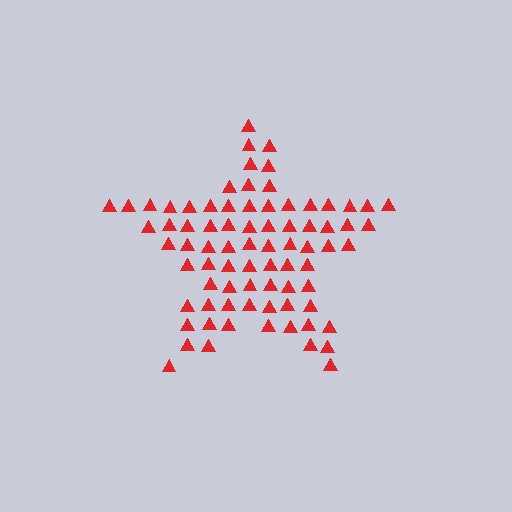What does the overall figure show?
The overall figure shows a star.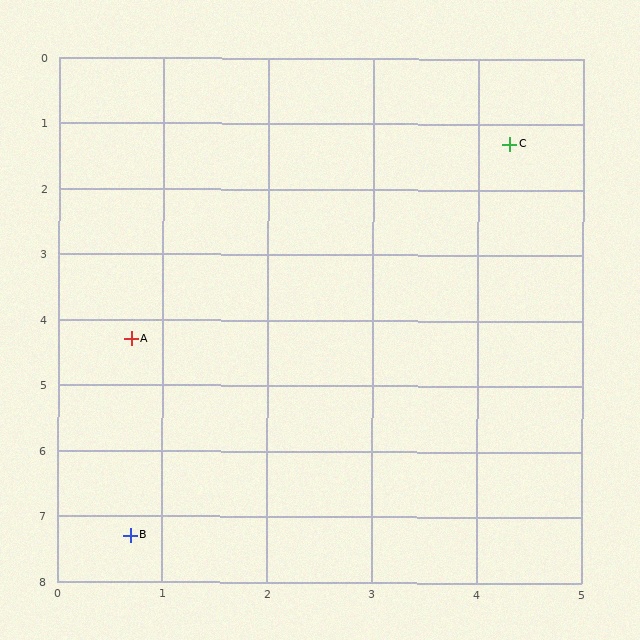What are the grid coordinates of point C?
Point C is at approximately (4.3, 1.3).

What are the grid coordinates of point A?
Point A is at approximately (0.7, 4.3).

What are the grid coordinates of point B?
Point B is at approximately (0.7, 7.3).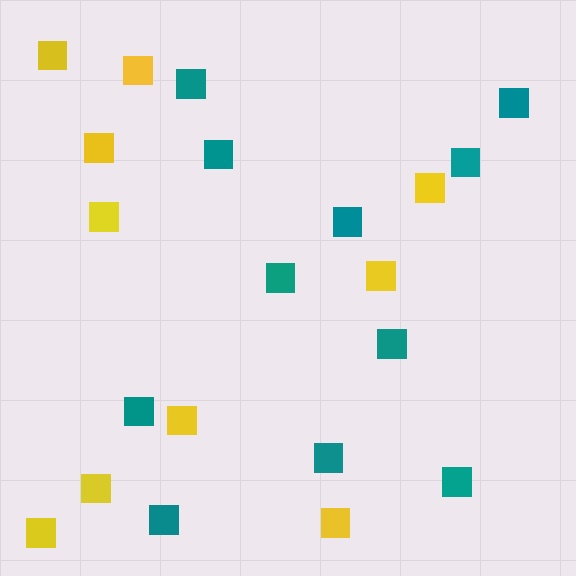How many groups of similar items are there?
There are 2 groups: one group of teal squares (11) and one group of yellow squares (10).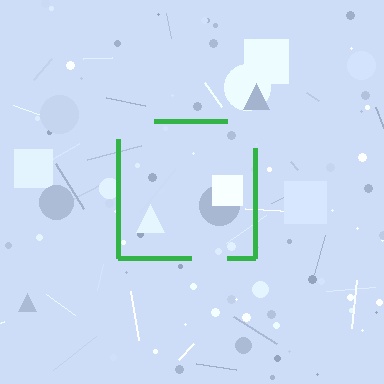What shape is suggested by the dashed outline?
The dashed outline suggests a square.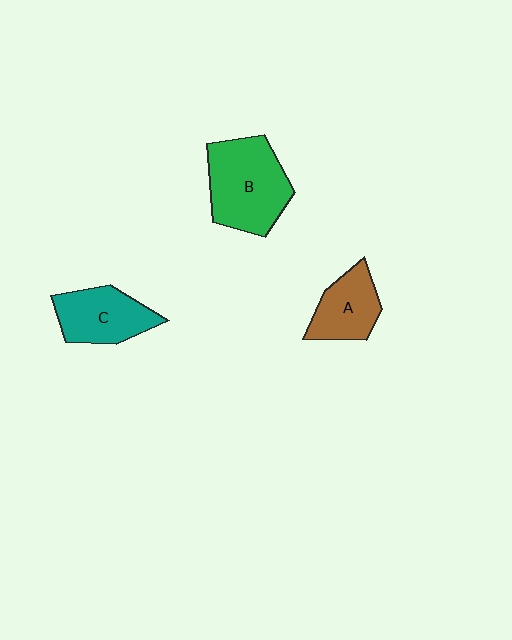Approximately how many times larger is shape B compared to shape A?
Approximately 1.6 times.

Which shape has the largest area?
Shape B (green).